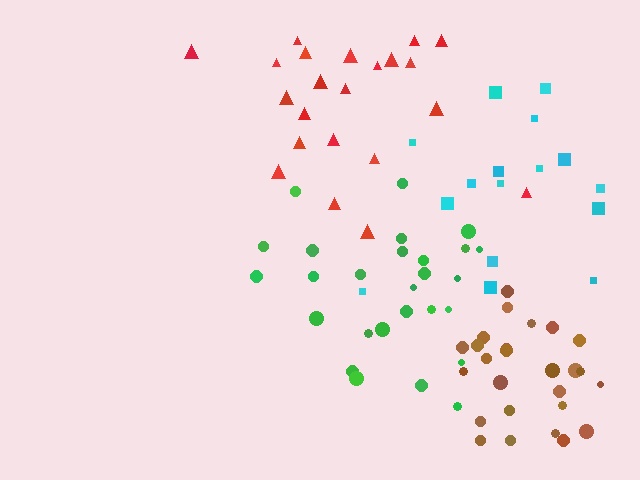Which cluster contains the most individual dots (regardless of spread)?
Green (27).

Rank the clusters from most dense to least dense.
brown, green, cyan, red.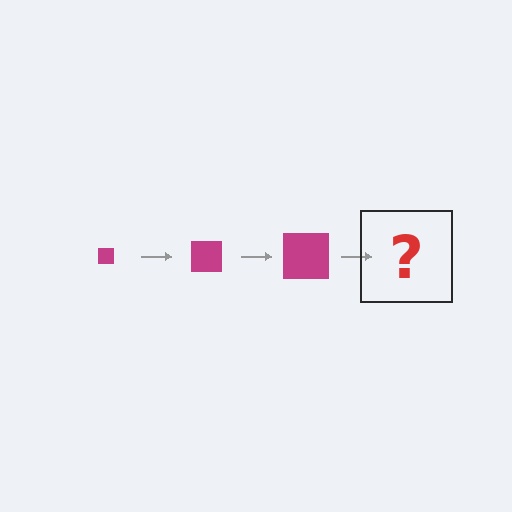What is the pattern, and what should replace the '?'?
The pattern is that the square gets progressively larger each step. The '?' should be a magenta square, larger than the previous one.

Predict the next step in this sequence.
The next step is a magenta square, larger than the previous one.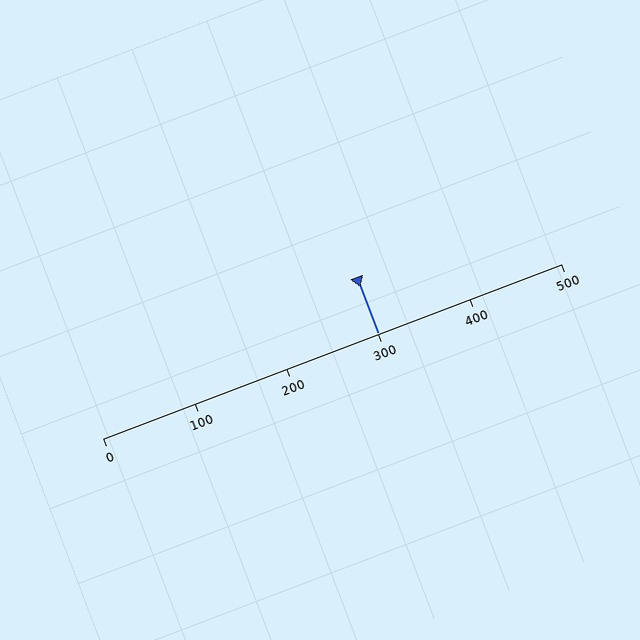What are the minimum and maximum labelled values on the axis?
The axis runs from 0 to 500.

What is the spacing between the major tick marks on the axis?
The major ticks are spaced 100 apart.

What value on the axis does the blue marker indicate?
The marker indicates approximately 300.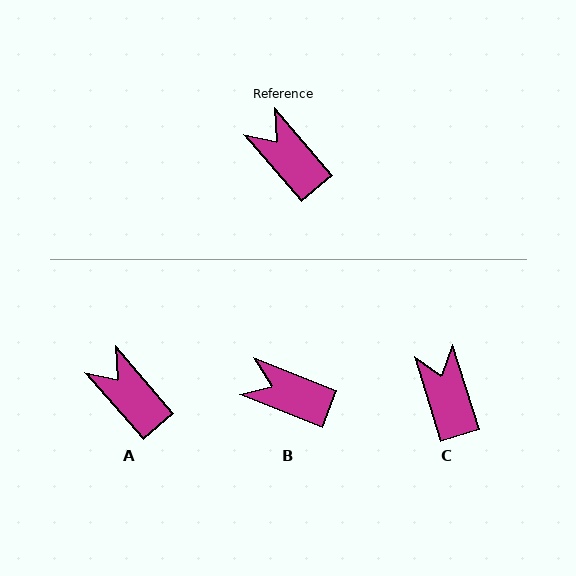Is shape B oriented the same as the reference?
No, it is off by about 28 degrees.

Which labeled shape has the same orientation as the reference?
A.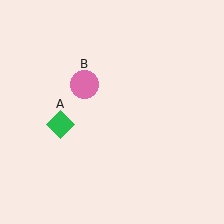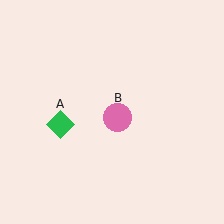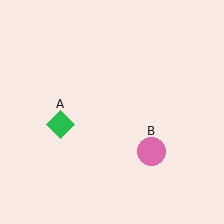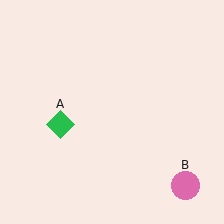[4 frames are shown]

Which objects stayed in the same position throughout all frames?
Green diamond (object A) remained stationary.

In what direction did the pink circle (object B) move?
The pink circle (object B) moved down and to the right.